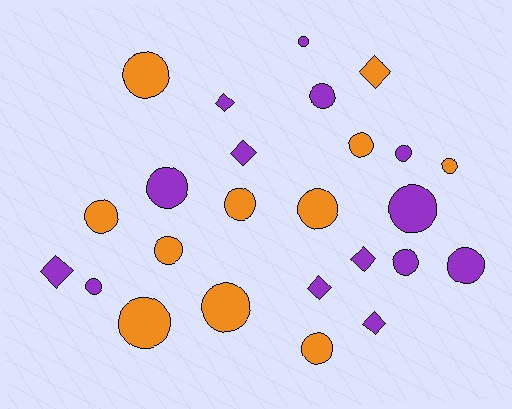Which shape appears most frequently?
Circle, with 18 objects.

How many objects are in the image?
There are 25 objects.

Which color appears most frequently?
Purple, with 14 objects.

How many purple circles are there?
There are 8 purple circles.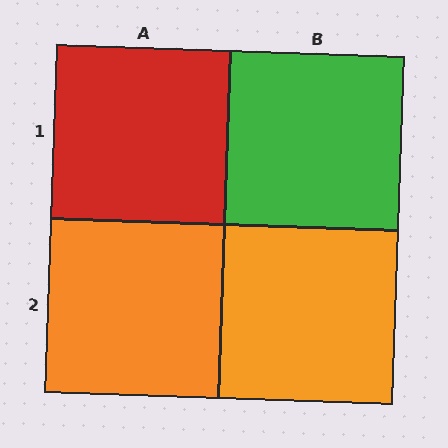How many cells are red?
1 cell is red.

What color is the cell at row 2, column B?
Orange.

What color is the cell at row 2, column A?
Orange.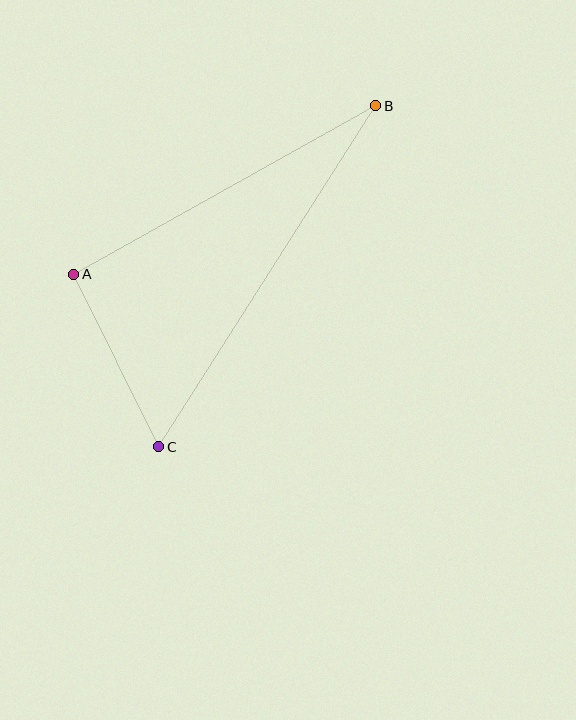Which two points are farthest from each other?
Points B and C are farthest from each other.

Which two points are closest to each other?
Points A and C are closest to each other.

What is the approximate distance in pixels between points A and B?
The distance between A and B is approximately 346 pixels.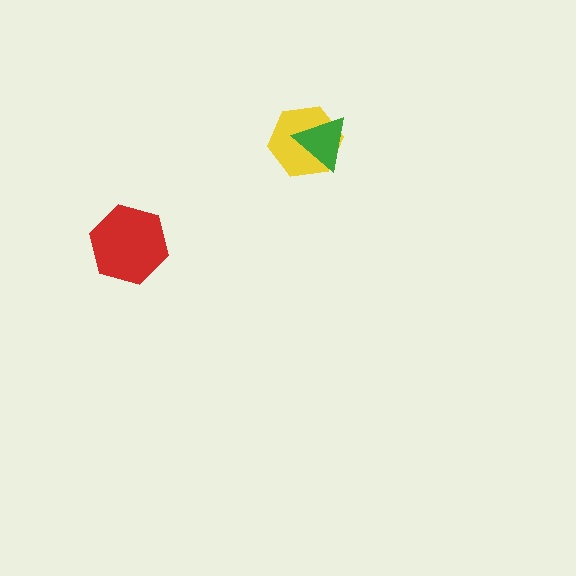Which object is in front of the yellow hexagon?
The green triangle is in front of the yellow hexagon.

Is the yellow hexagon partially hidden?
Yes, it is partially covered by another shape.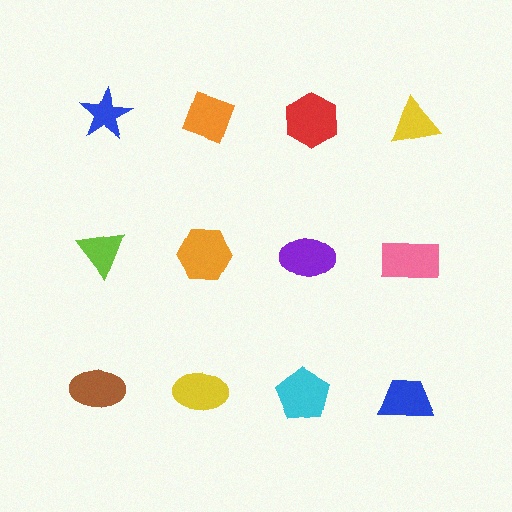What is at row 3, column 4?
A blue trapezoid.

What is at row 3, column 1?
A brown ellipse.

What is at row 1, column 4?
A yellow triangle.